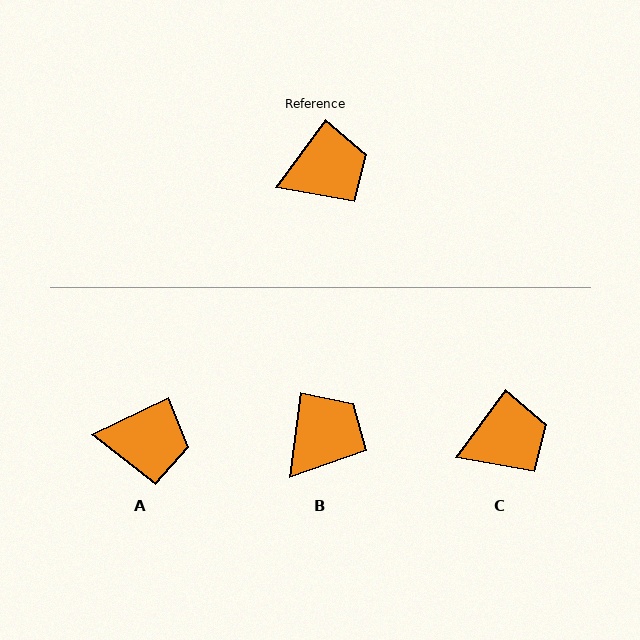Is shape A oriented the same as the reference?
No, it is off by about 28 degrees.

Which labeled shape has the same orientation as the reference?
C.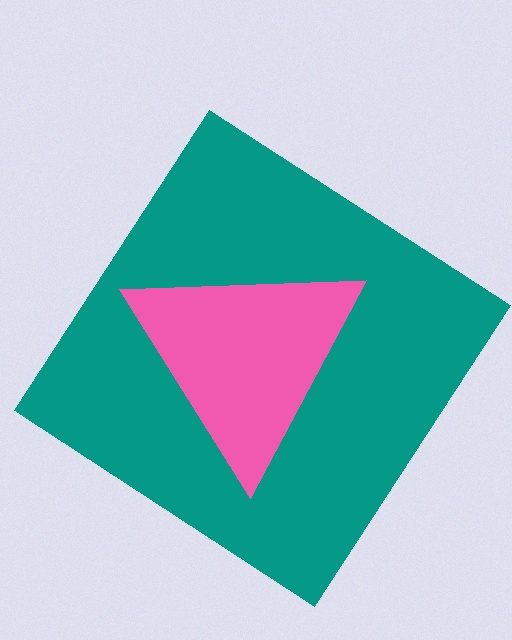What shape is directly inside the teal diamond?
The pink triangle.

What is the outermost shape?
The teal diamond.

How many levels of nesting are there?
2.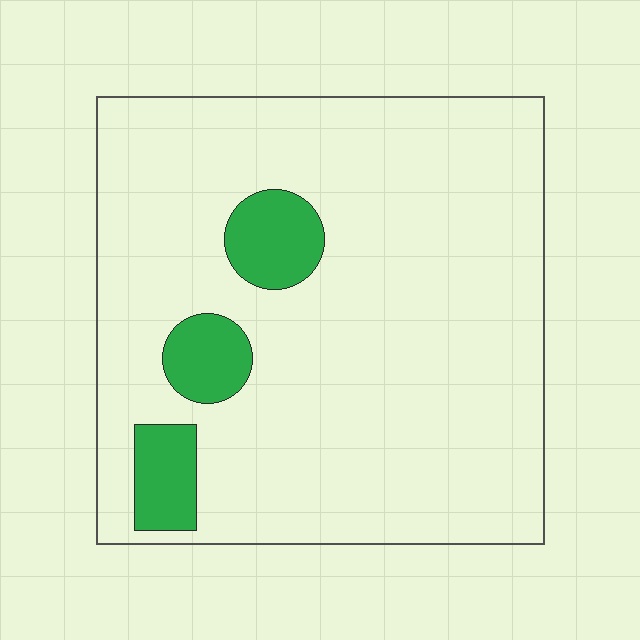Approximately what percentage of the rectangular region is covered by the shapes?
Approximately 10%.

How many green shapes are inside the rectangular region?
3.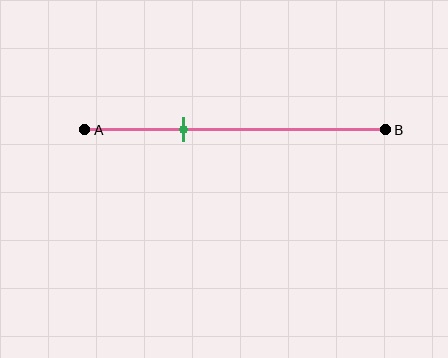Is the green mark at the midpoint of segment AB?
No, the mark is at about 35% from A, not at the 50% midpoint.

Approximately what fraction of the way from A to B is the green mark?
The green mark is approximately 35% of the way from A to B.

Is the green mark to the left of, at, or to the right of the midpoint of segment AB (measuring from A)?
The green mark is to the left of the midpoint of segment AB.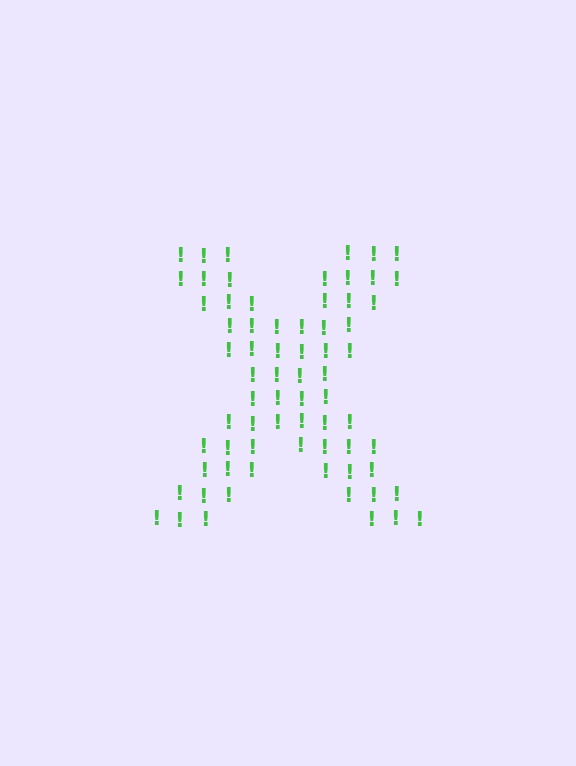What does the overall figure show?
The overall figure shows the letter X.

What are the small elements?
The small elements are exclamation marks.